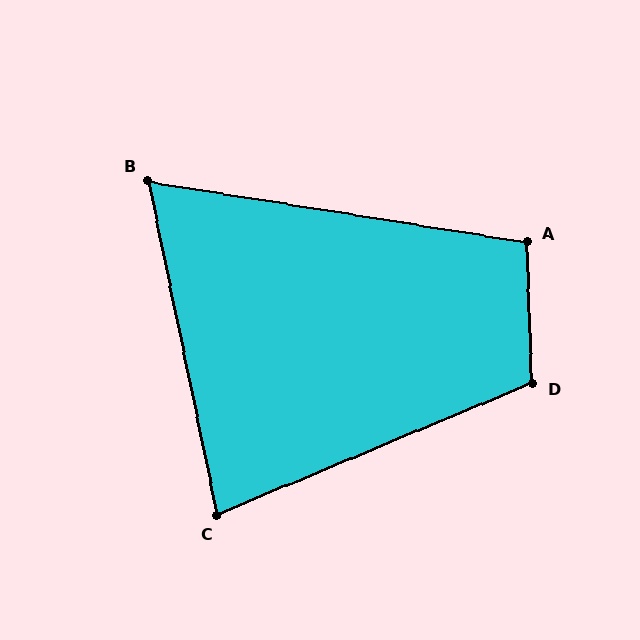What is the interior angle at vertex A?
Approximately 101 degrees (obtuse).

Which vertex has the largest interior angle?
D, at approximately 111 degrees.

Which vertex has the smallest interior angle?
B, at approximately 69 degrees.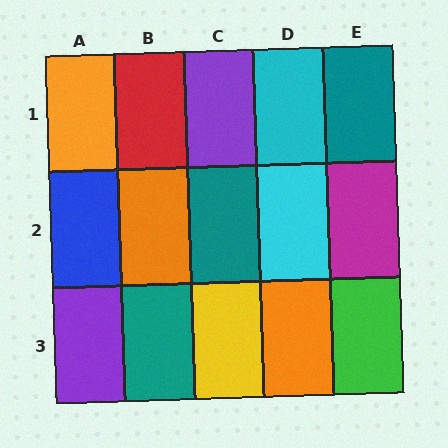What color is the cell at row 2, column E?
Magenta.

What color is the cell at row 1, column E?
Teal.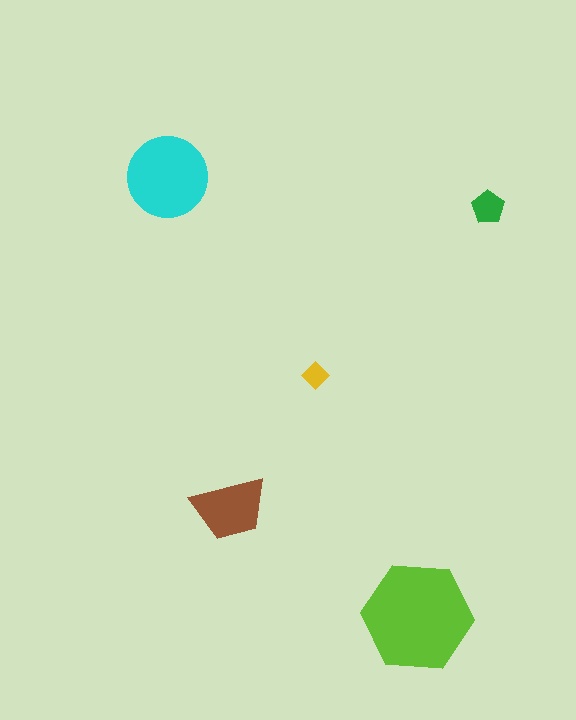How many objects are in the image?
There are 5 objects in the image.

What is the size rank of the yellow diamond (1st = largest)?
5th.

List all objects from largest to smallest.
The lime hexagon, the cyan circle, the brown trapezoid, the green pentagon, the yellow diamond.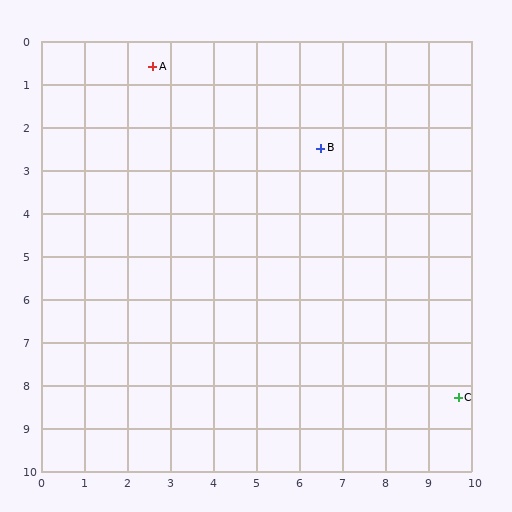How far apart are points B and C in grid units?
Points B and C are about 6.6 grid units apart.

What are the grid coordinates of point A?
Point A is at approximately (2.6, 0.6).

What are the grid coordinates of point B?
Point B is at approximately (6.5, 2.5).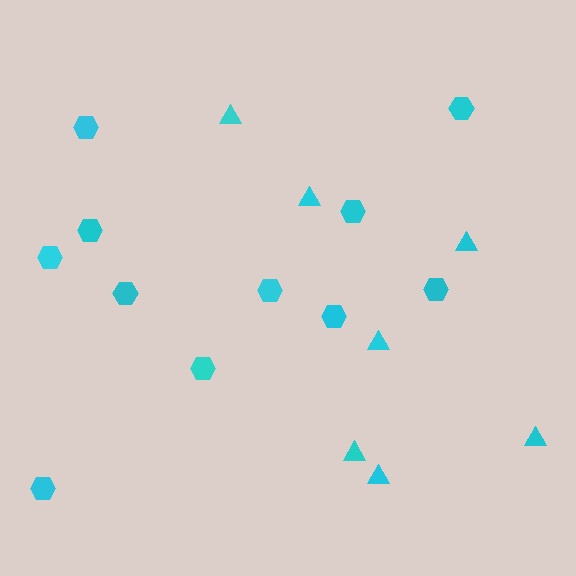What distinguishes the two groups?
There are 2 groups: one group of triangles (7) and one group of hexagons (11).